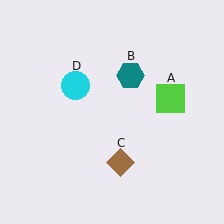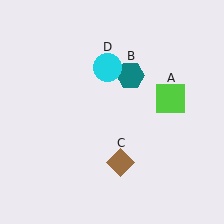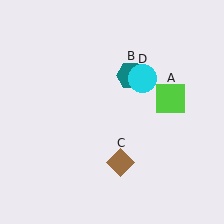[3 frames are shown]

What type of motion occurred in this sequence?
The cyan circle (object D) rotated clockwise around the center of the scene.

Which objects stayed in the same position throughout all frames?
Lime square (object A) and teal hexagon (object B) and brown diamond (object C) remained stationary.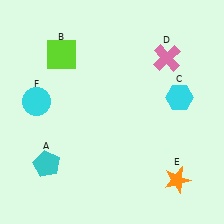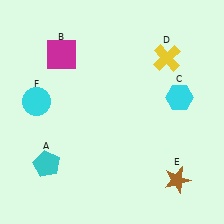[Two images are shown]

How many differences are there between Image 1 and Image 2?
There are 3 differences between the two images.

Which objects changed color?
B changed from lime to magenta. D changed from pink to yellow. E changed from orange to brown.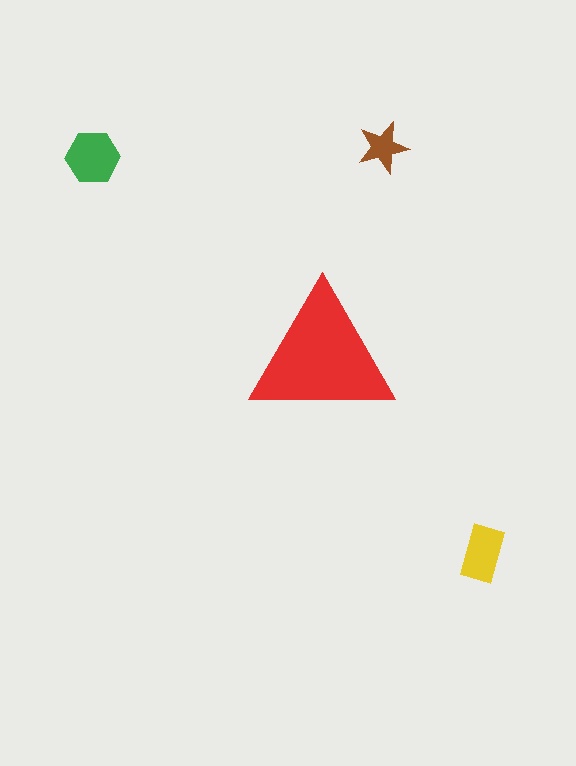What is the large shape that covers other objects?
A red triangle.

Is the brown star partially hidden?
No, the brown star is fully visible.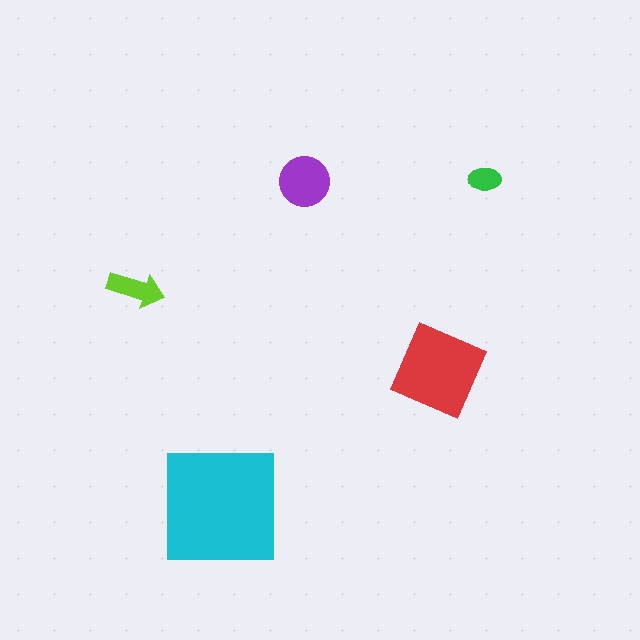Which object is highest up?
The green ellipse is topmost.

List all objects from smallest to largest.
The green ellipse, the lime arrow, the purple circle, the red diamond, the cyan square.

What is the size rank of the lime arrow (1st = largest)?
4th.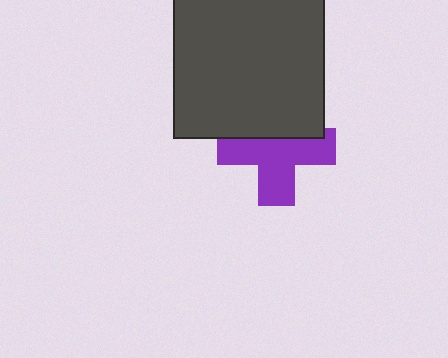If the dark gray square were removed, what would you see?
You would see the complete purple cross.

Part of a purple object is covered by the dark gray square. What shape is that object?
It is a cross.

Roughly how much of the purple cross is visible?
About half of it is visible (roughly 63%).